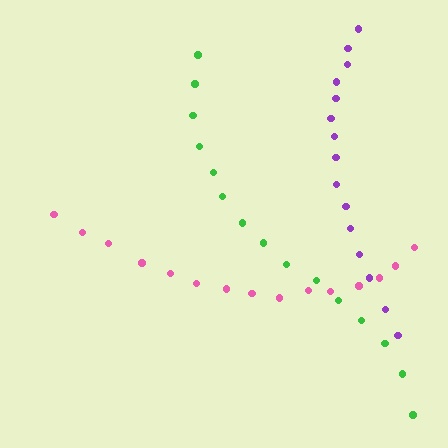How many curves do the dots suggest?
There are 3 distinct paths.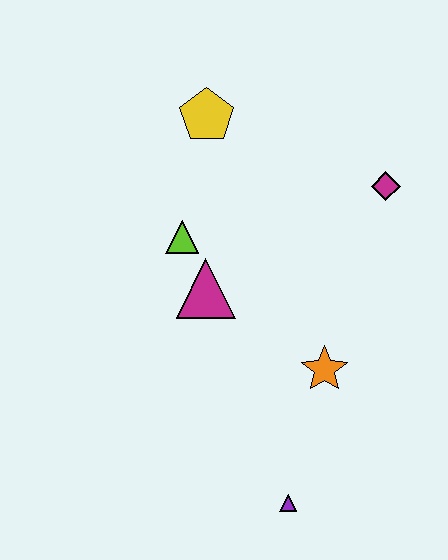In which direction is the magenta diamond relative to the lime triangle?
The magenta diamond is to the right of the lime triangle.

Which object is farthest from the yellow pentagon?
The purple triangle is farthest from the yellow pentagon.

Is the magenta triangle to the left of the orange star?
Yes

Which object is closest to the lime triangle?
The magenta triangle is closest to the lime triangle.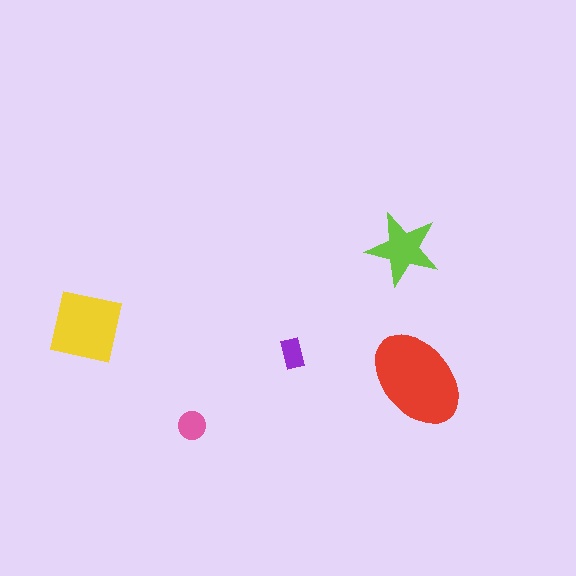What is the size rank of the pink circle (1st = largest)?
4th.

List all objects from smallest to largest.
The purple rectangle, the pink circle, the lime star, the yellow square, the red ellipse.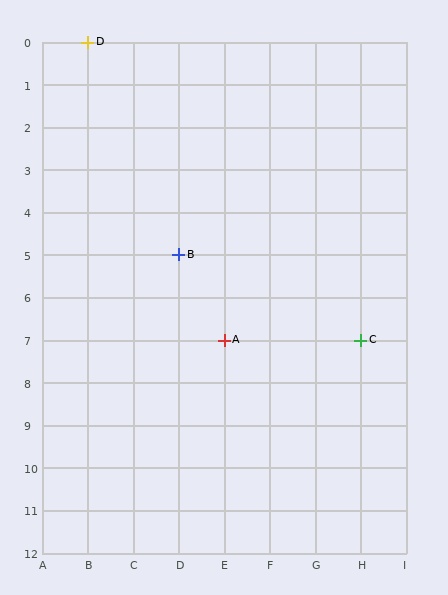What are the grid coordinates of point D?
Point D is at grid coordinates (B, 0).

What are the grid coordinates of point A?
Point A is at grid coordinates (E, 7).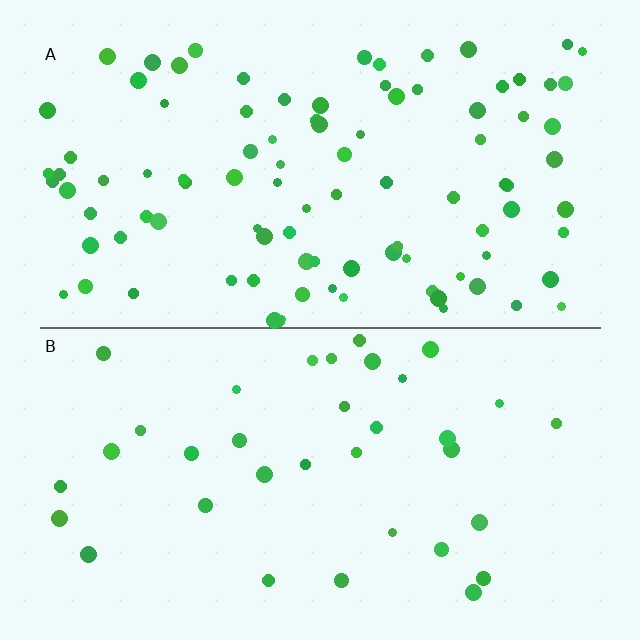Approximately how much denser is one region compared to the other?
Approximately 2.7× — region A over region B.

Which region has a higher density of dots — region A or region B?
A (the top).